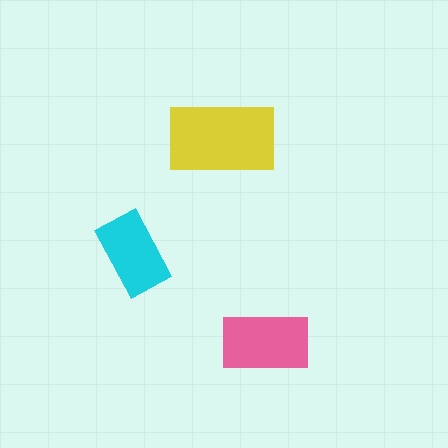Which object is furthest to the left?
The cyan rectangle is leftmost.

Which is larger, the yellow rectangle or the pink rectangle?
The yellow one.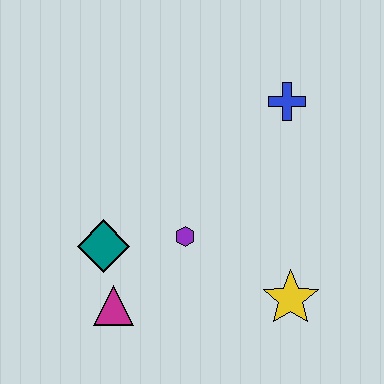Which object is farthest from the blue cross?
The magenta triangle is farthest from the blue cross.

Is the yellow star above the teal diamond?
No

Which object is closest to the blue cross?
The purple hexagon is closest to the blue cross.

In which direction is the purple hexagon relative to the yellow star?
The purple hexagon is to the left of the yellow star.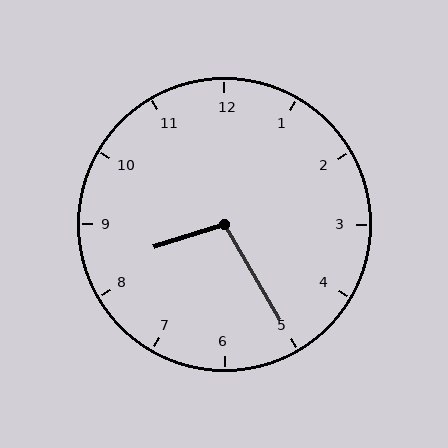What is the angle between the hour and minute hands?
Approximately 102 degrees.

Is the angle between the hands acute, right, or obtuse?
It is obtuse.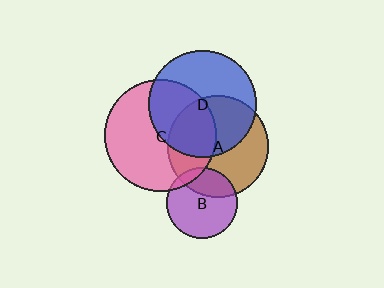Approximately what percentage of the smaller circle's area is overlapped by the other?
Approximately 50%.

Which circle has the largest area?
Circle C (pink).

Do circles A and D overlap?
Yes.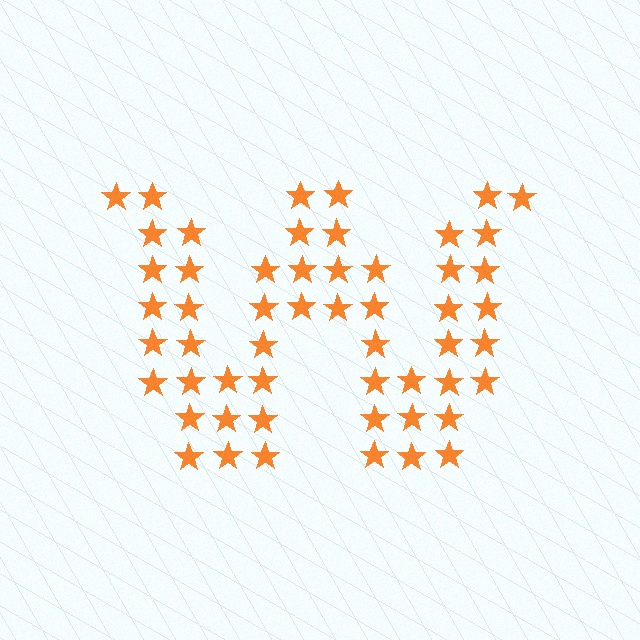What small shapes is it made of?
It is made of small stars.